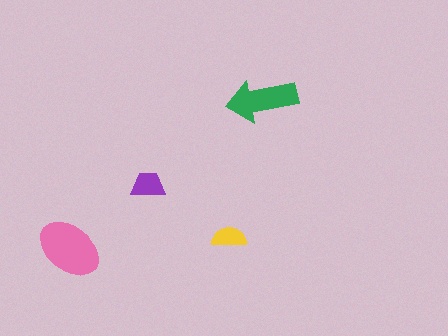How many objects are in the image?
There are 4 objects in the image.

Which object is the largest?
The pink ellipse.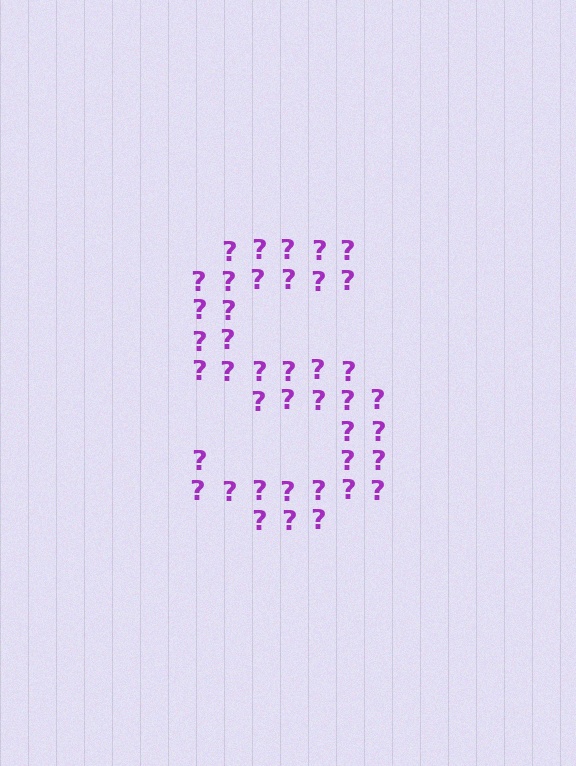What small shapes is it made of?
It is made of small question marks.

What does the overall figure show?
The overall figure shows the letter S.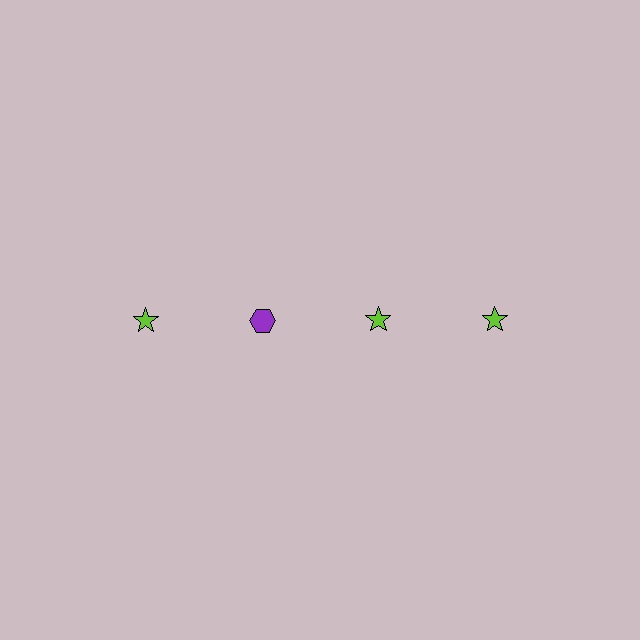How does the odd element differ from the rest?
It differs in both color (purple instead of lime) and shape (hexagon instead of star).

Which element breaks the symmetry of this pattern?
The purple hexagon in the top row, second from left column breaks the symmetry. All other shapes are lime stars.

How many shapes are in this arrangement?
There are 4 shapes arranged in a grid pattern.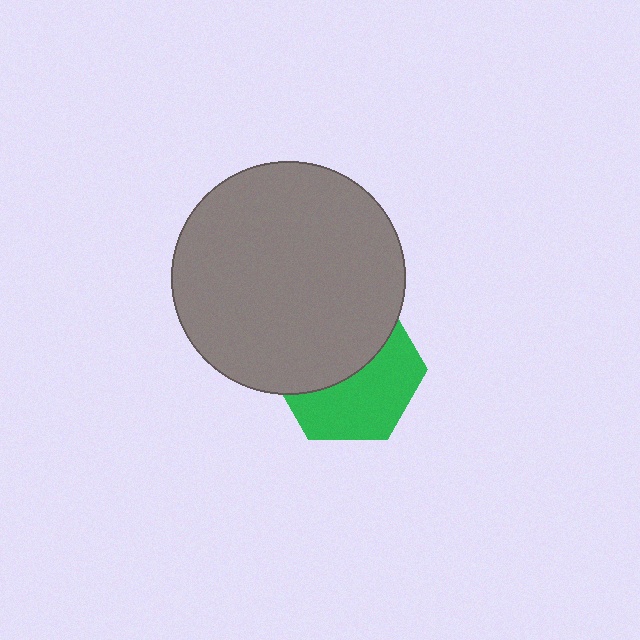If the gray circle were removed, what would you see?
You would see the complete green hexagon.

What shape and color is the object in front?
The object in front is a gray circle.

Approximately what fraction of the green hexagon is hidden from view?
Roughly 51% of the green hexagon is hidden behind the gray circle.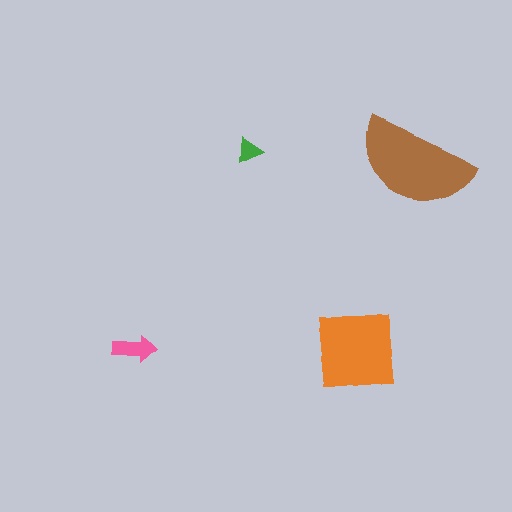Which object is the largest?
The brown semicircle.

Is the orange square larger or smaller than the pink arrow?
Larger.